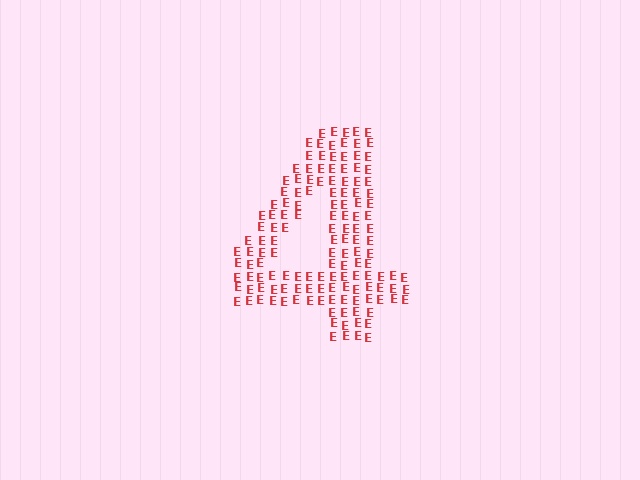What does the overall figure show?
The overall figure shows the digit 4.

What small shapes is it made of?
It is made of small letter E's.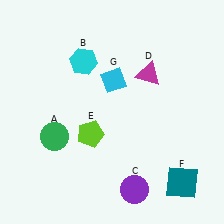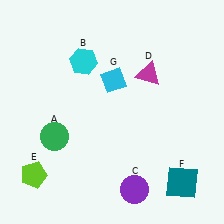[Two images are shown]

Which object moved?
The lime pentagon (E) moved left.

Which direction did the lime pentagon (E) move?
The lime pentagon (E) moved left.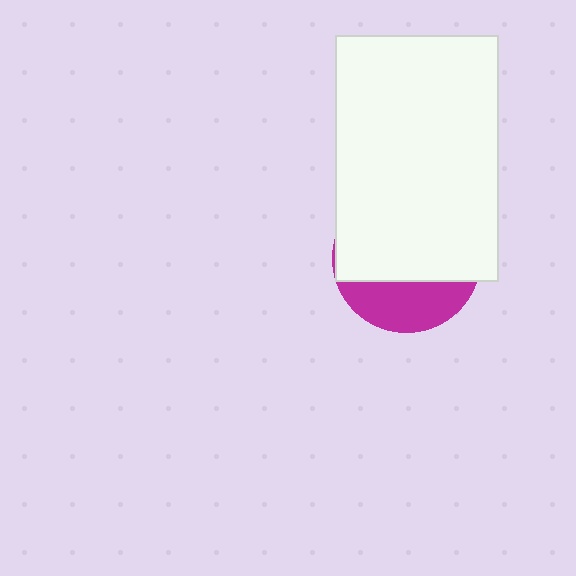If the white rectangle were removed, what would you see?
You would see the complete magenta circle.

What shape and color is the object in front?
The object in front is a white rectangle.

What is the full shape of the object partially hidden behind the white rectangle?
The partially hidden object is a magenta circle.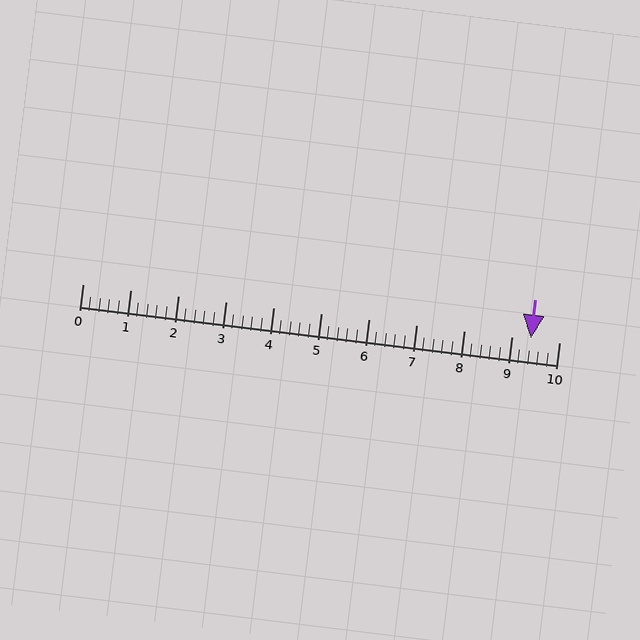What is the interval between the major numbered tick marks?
The major tick marks are spaced 1 units apart.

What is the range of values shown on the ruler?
The ruler shows values from 0 to 10.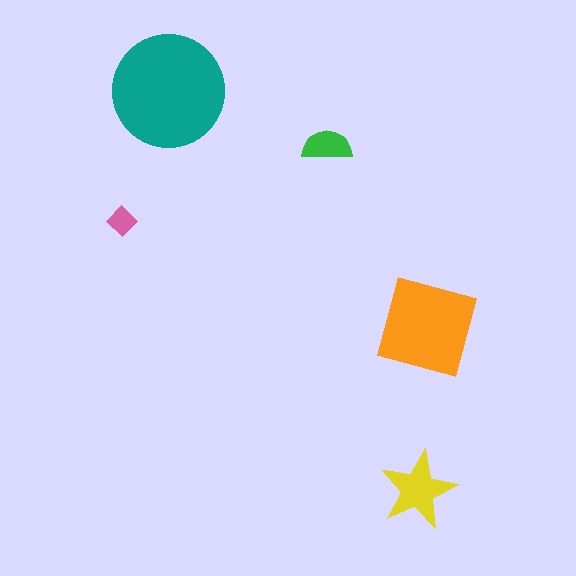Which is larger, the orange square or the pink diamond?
The orange square.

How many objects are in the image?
There are 5 objects in the image.